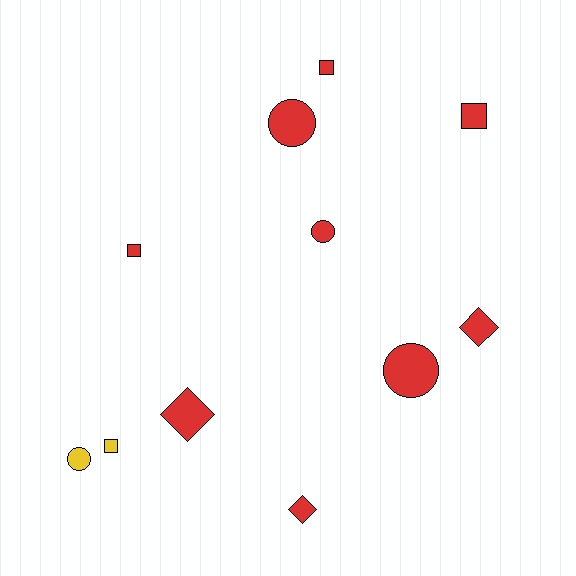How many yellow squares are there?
There is 1 yellow square.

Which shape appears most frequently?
Circle, with 4 objects.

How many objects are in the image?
There are 11 objects.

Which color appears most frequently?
Red, with 9 objects.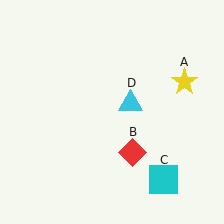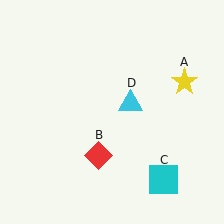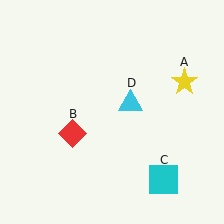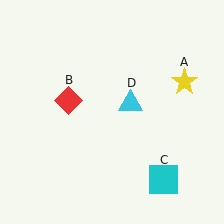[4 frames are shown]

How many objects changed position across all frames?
1 object changed position: red diamond (object B).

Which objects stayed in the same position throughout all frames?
Yellow star (object A) and cyan square (object C) and cyan triangle (object D) remained stationary.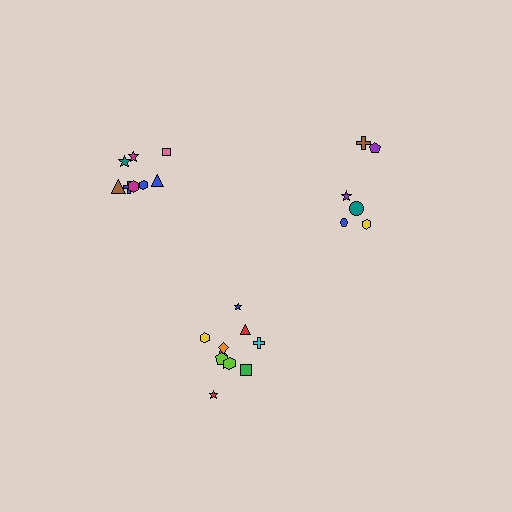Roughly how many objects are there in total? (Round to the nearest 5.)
Roughly 25 objects in total.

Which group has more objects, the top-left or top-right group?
The top-left group.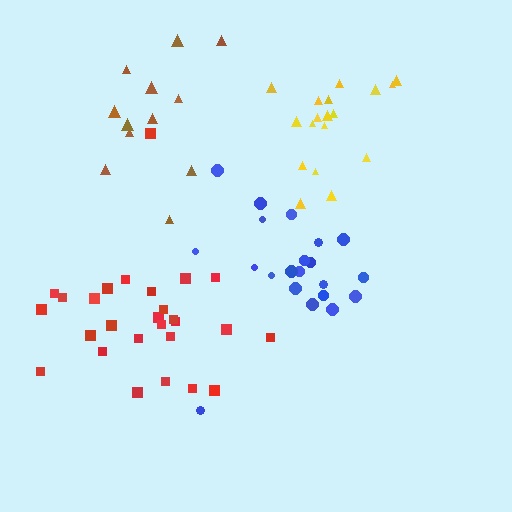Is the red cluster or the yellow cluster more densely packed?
Yellow.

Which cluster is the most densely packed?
Yellow.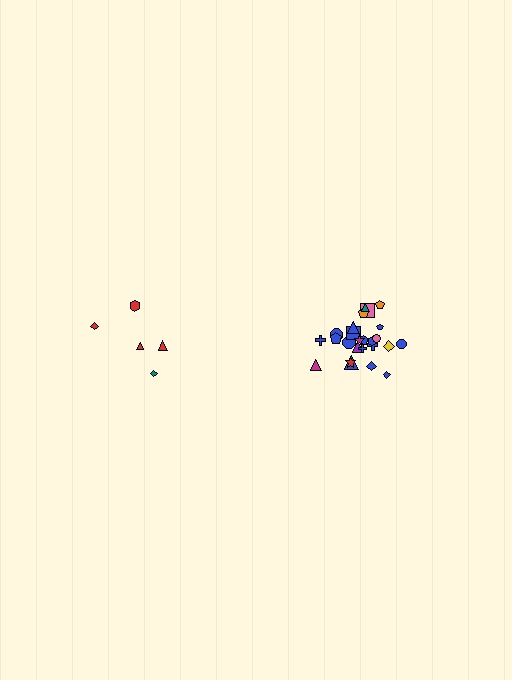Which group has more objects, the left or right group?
The right group.